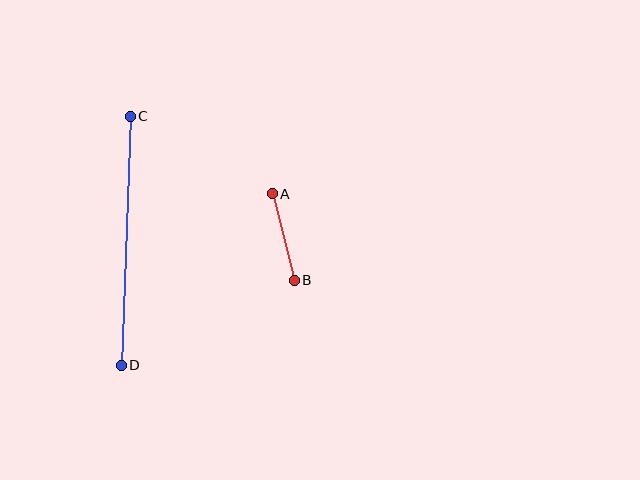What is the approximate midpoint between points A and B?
The midpoint is at approximately (283, 237) pixels.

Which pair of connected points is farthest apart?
Points C and D are farthest apart.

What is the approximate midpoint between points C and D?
The midpoint is at approximately (126, 241) pixels.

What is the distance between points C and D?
The distance is approximately 249 pixels.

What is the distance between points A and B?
The distance is approximately 89 pixels.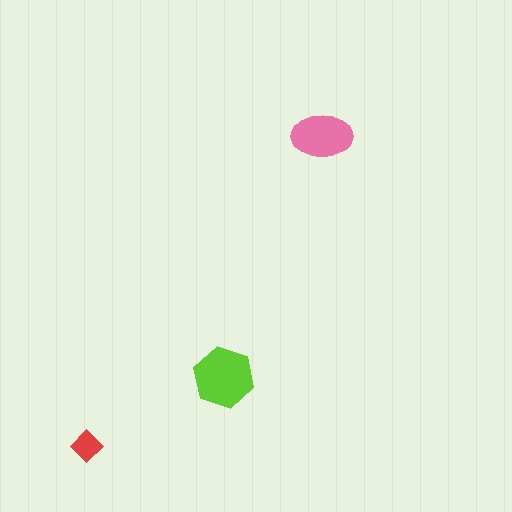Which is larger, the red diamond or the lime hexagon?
The lime hexagon.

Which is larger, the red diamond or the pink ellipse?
The pink ellipse.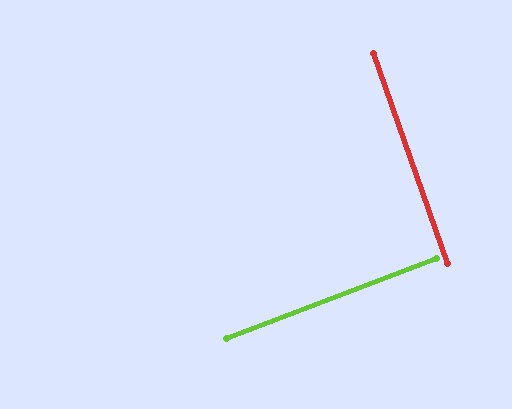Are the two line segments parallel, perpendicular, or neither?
Perpendicular — they meet at approximately 88°.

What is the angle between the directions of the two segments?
Approximately 88 degrees.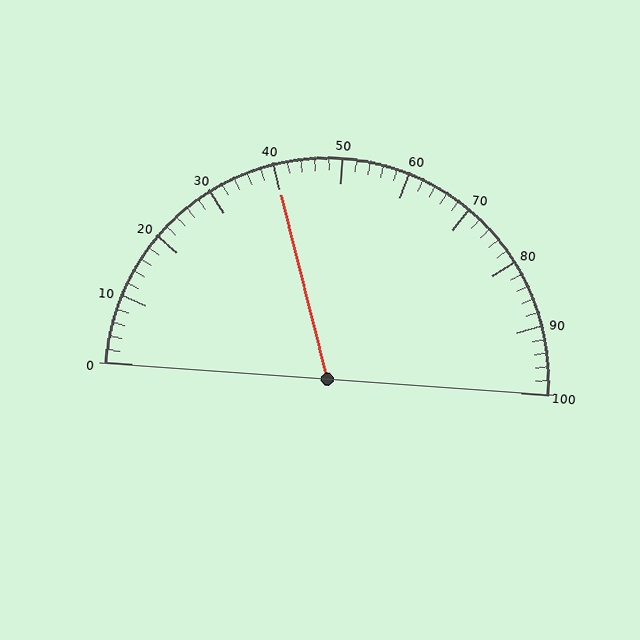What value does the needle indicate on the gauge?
The needle indicates approximately 40.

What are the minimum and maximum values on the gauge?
The gauge ranges from 0 to 100.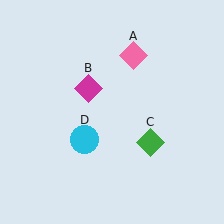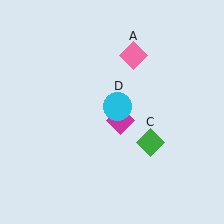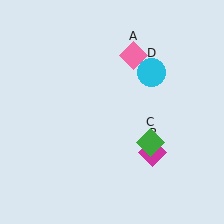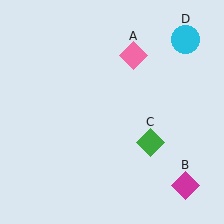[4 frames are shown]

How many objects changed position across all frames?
2 objects changed position: magenta diamond (object B), cyan circle (object D).